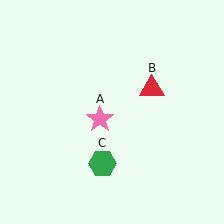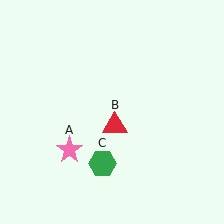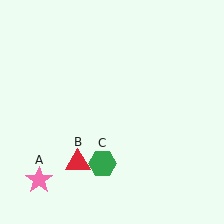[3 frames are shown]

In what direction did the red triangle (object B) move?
The red triangle (object B) moved down and to the left.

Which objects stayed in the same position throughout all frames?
Green hexagon (object C) remained stationary.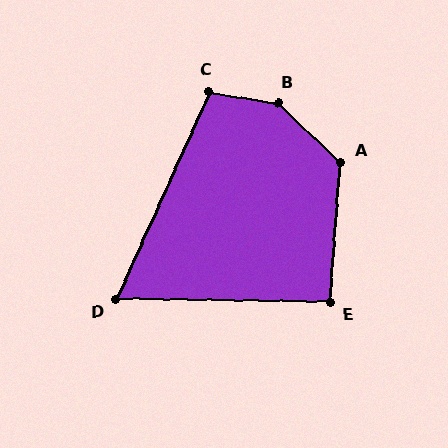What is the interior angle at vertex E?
Approximately 93 degrees (approximately right).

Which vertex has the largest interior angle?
B, at approximately 146 degrees.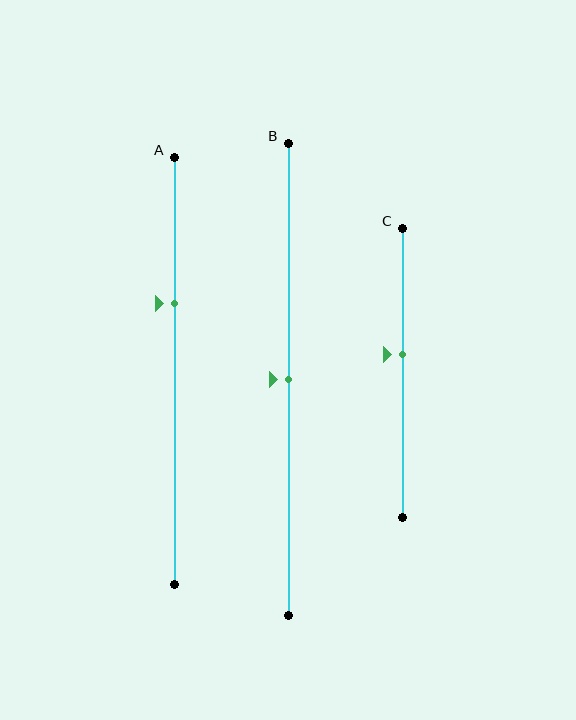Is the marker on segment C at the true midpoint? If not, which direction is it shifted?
No, the marker on segment C is shifted upward by about 6% of the segment length.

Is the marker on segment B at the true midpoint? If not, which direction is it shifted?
Yes, the marker on segment B is at the true midpoint.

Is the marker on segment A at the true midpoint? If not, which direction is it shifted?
No, the marker on segment A is shifted upward by about 16% of the segment length.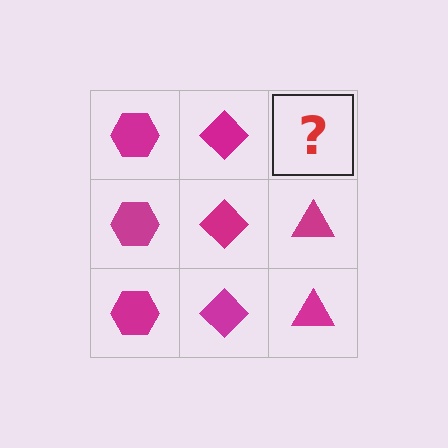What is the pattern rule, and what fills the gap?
The rule is that each column has a consistent shape. The gap should be filled with a magenta triangle.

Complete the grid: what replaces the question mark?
The question mark should be replaced with a magenta triangle.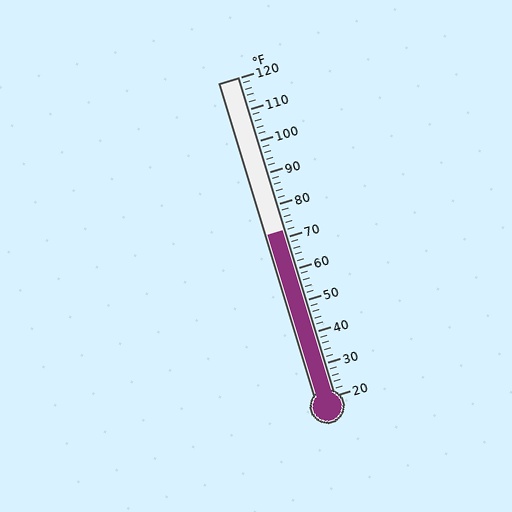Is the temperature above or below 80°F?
The temperature is below 80°F.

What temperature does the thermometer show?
The thermometer shows approximately 72°F.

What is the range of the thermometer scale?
The thermometer scale ranges from 20°F to 120°F.